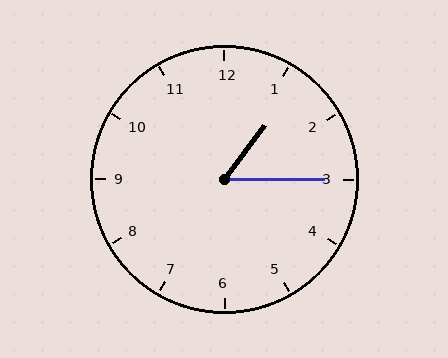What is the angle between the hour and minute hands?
Approximately 52 degrees.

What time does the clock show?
1:15.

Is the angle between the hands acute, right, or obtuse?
It is acute.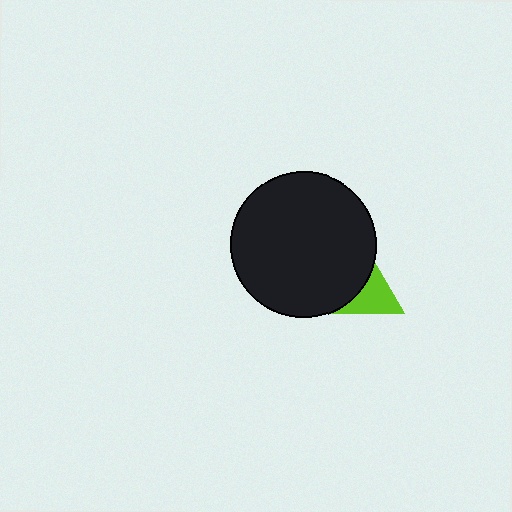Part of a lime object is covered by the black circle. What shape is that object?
It is a triangle.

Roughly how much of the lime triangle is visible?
A small part of it is visible (roughly 42%).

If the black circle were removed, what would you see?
You would see the complete lime triangle.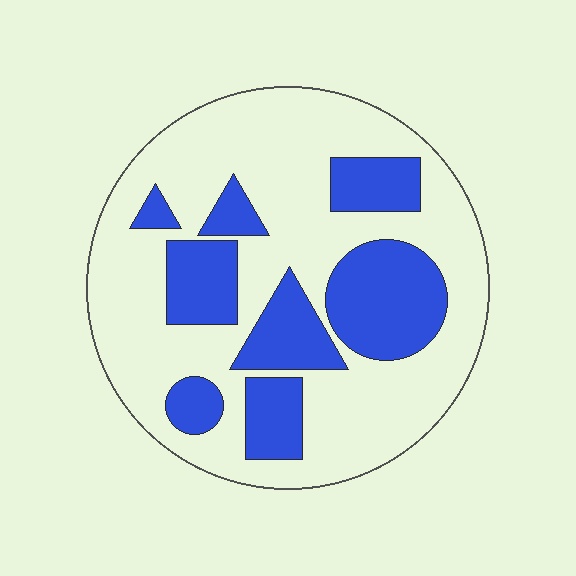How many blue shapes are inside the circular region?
8.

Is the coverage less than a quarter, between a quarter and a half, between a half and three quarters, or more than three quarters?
Between a quarter and a half.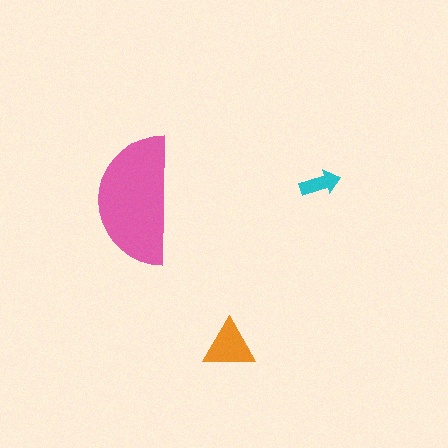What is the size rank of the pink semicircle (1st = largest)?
1st.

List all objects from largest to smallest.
The pink semicircle, the orange triangle, the cyan arrow.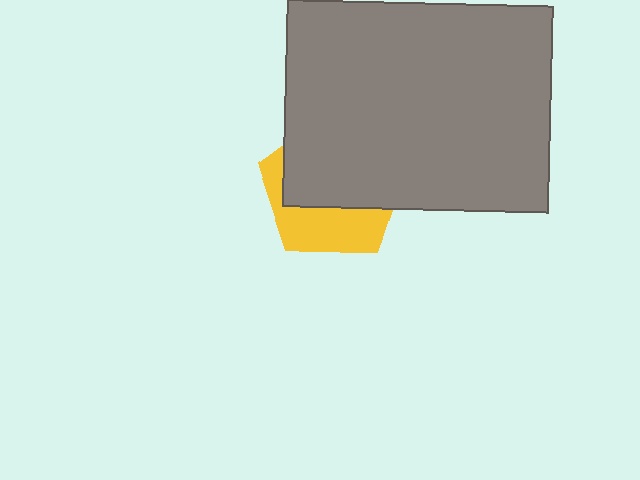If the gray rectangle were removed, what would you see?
You would see the complete yellow pentagon.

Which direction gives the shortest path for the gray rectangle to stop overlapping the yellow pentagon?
Moving up gives the shortest separation.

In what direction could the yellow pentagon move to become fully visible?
The yellow pentagon could move down. That would shift it out from behind the gray rectangle entirely.